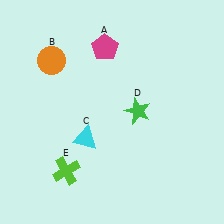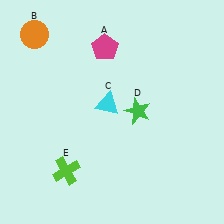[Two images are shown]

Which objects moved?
The objects that moved are: the orange circle (B), the cyan triangle (C).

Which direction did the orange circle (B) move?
The orange circle (B) moved up.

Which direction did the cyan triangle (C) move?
The cyan triangle (C) moved up.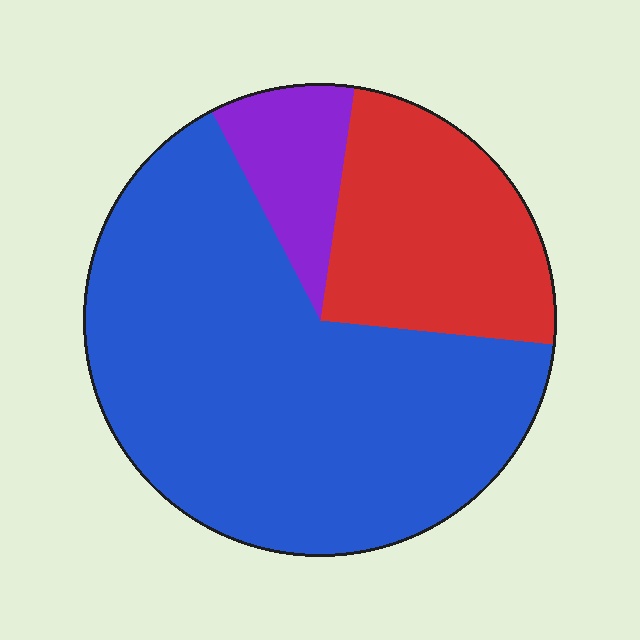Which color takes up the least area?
Purple, at roughly 10%.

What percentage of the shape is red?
Red takes up less than a quarter of the shape.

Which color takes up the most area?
Blue, at roughly 65%.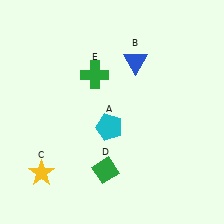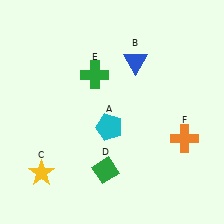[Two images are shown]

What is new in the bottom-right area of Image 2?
An orange cross (F) was added in the bottom-right area of Image 2.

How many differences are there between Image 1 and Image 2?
There is 1 difference between the two images.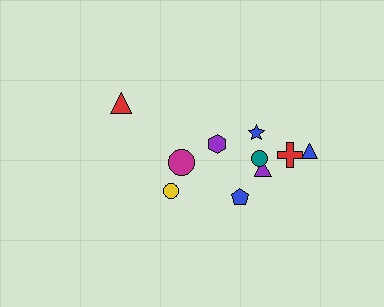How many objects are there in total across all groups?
There are 10 objects.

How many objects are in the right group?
There are 7 objects.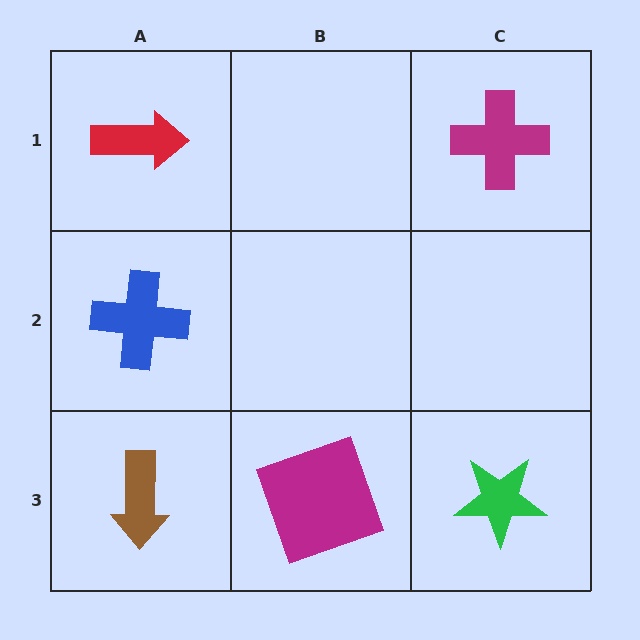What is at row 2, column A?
A blue cross.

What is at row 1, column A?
A red arrow.